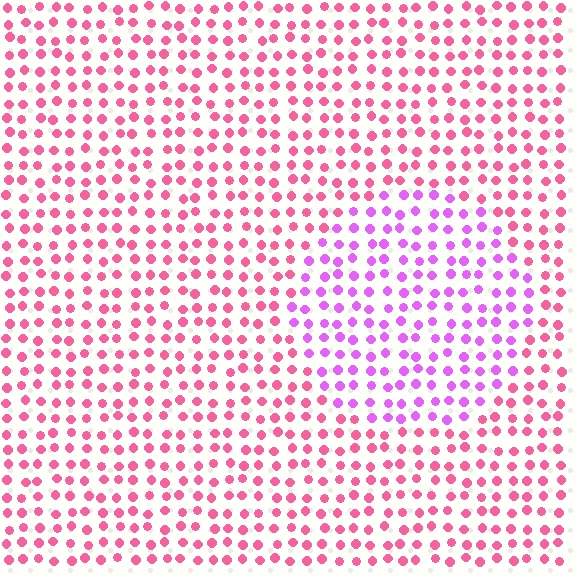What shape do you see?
I see a circle.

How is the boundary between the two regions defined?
The boundary is defined purely by a slight shift in hue (about 44 degrees). Spacing, size, and orientation are identical on both sides.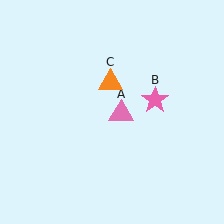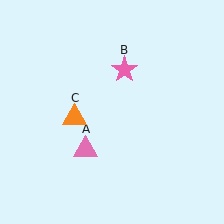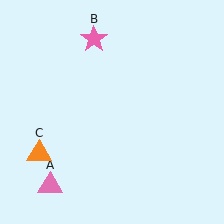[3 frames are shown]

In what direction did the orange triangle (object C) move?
The orange triangle (object C) moved down and to the left.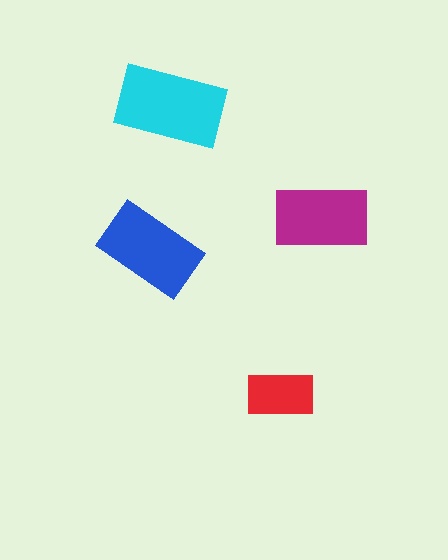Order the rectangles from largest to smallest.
the cyan one, the blue one, the magenta one, the red one.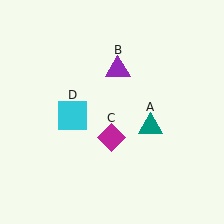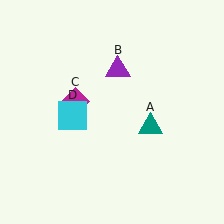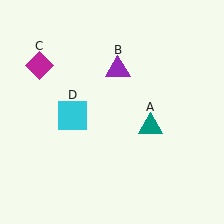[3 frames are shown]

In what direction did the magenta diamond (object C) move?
The magenta diamond (object C) moved up and to the left.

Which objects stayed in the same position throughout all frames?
Teal triangle (object A) and purple triangle (object B) and cyan square (object D) remained stationary.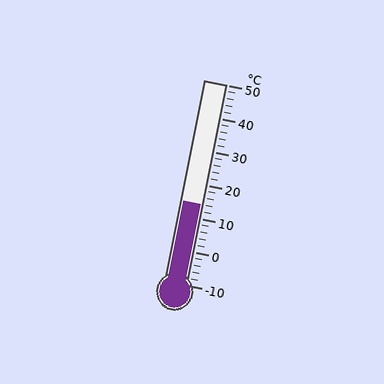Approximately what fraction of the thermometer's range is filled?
The thermometer is filled to approximately 40% of its range.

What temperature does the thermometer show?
The thermometer shows approximately 14°C.